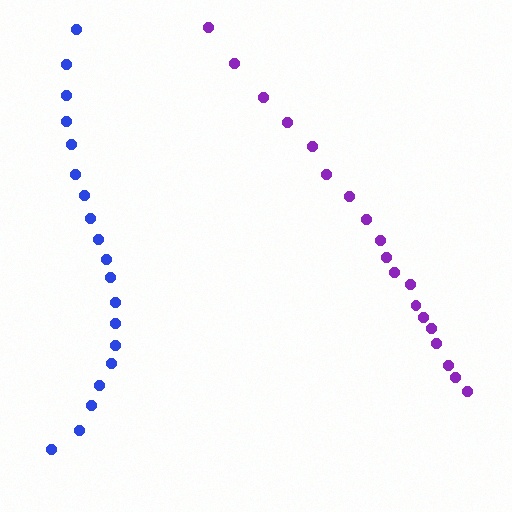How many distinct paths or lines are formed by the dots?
There are 2 distinct paths.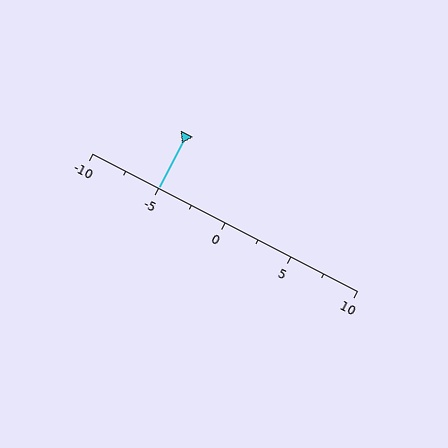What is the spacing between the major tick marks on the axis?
The major ticks are spaced 5 apart.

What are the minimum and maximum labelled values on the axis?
The axis runs from -10 to 10.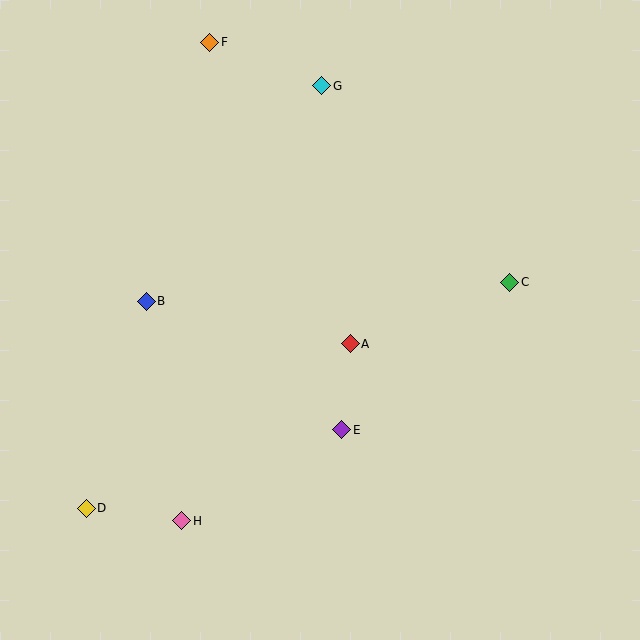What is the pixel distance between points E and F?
The distance between E and F is 409 pixels.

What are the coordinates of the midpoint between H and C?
The midpoint between H and C is at (346, 401).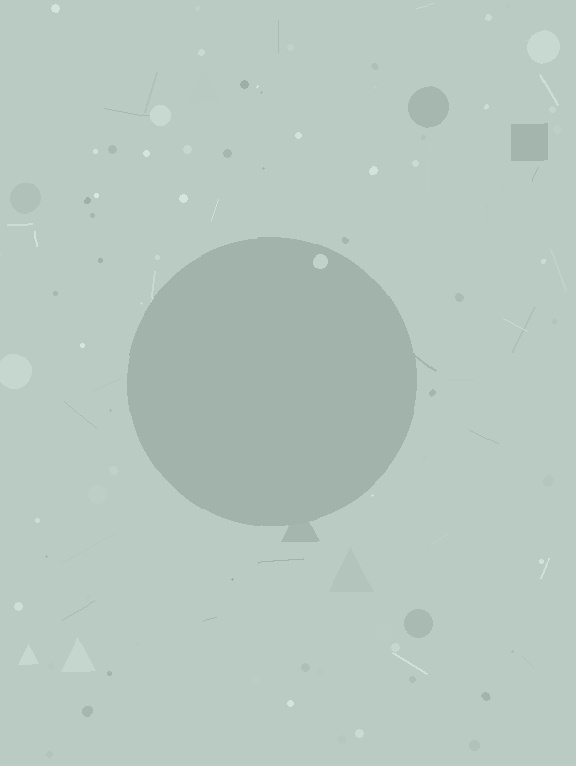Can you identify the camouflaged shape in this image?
The camouflaged shape is a circle.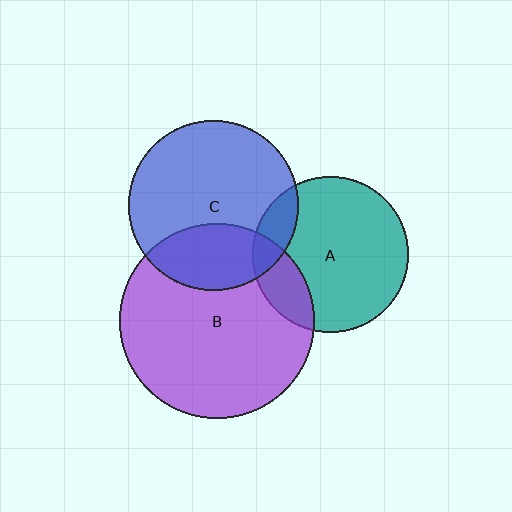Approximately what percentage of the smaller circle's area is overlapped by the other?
Approximately 15%.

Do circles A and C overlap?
Yes.